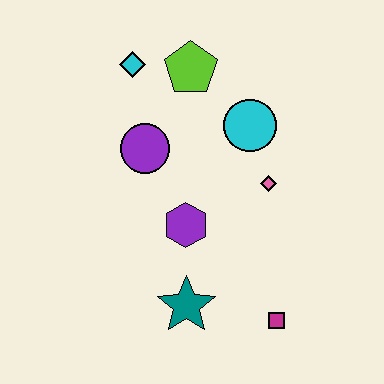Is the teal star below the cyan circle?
Yes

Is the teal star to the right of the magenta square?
No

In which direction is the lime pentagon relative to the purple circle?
The lime pentagon is above the purple circle.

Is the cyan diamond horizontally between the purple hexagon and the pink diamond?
No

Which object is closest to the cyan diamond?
The lime pentagon is closest to the cyan diamond.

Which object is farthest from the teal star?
The cyan diamond is farthest from the teal star.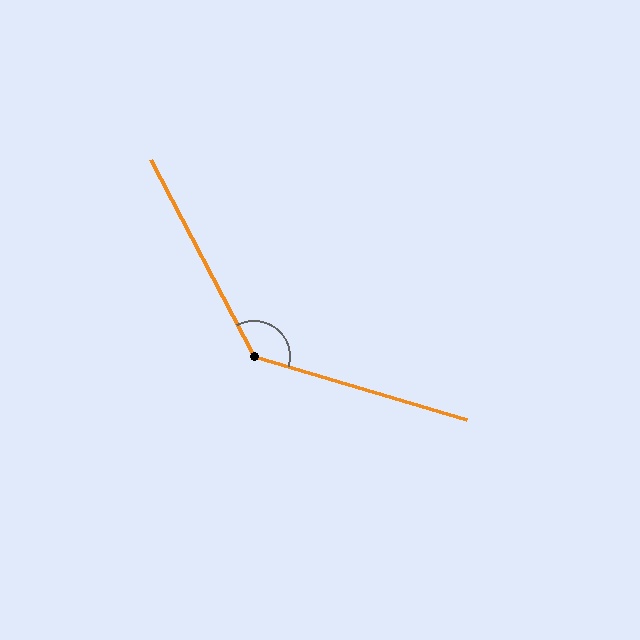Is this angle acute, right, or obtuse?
It is obtuse.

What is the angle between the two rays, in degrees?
Approximately 134 degrees.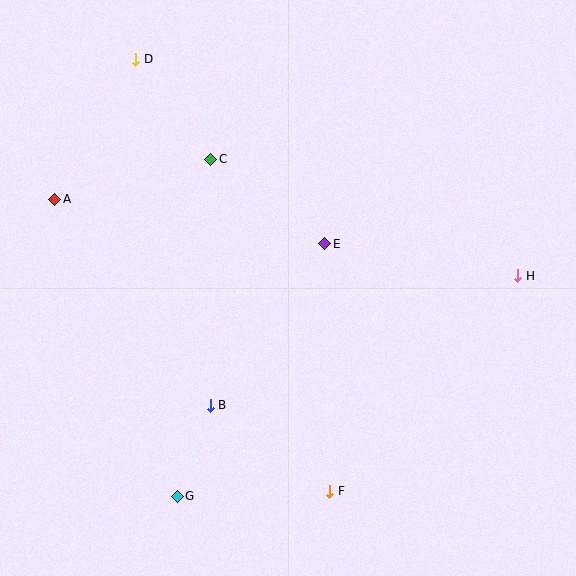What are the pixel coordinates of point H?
Point H is at (518, 276).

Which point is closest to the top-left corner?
Point D is closest to the top-left corner.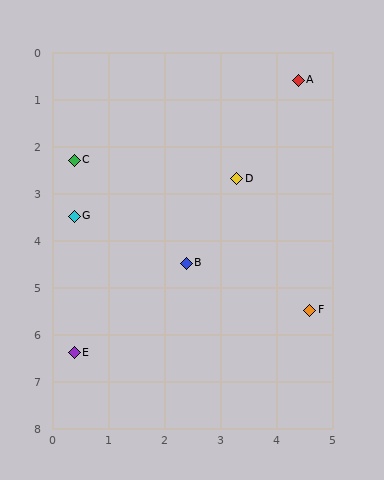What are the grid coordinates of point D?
Point D is at approximately (3.3, 2.7).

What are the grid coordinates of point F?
Point F is at approximately (4.6, 5.5).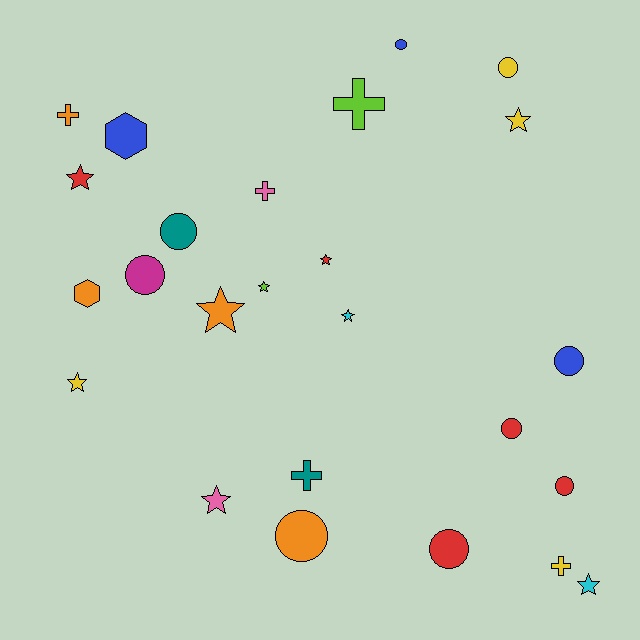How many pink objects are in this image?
There are 2 pink objects.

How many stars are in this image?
There are 9 stars.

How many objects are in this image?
There are 25 objects.